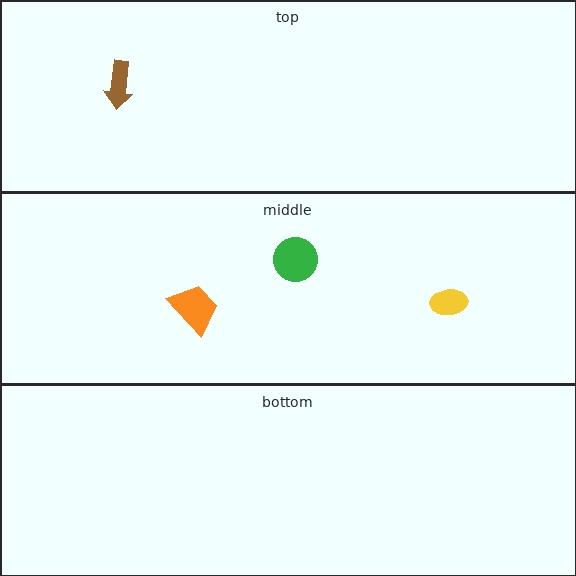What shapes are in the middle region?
The green circle, the orange trapezoid, the yellow ellipse.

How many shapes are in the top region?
1.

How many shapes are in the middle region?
3.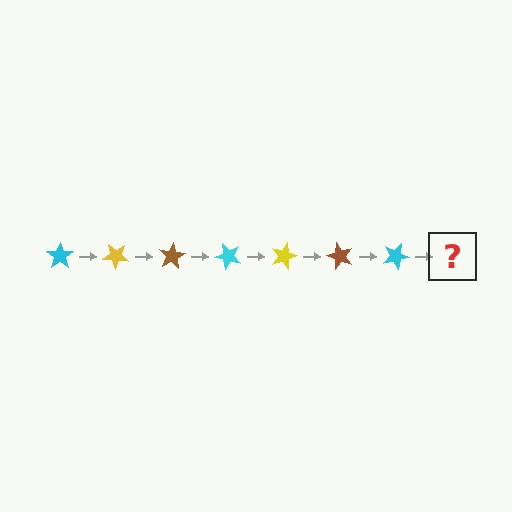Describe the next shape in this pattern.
It should be a yellow star, rotated 280 degrees from the start.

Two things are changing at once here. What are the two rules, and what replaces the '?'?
The two rules are that it rotates 40 degrees each step and the color cycles through cyan, yellow, and brown. The '?' should be a yellow star, rotated 280 degrees from the start.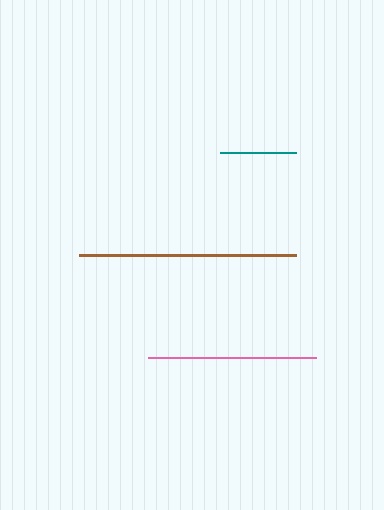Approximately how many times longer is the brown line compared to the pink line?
The brown line is approximately 1.3 times the length of the pink line.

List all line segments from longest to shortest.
From longest to shortest: brown, pink, teal.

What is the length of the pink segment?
The pink segment is approximately 169 pixels long.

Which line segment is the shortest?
The teal line is the shortest at approximately 76 pixels.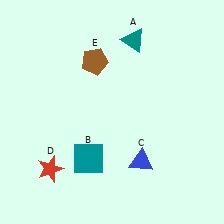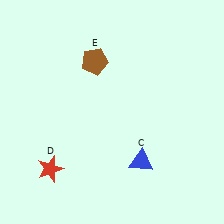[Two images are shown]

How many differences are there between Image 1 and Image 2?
There are 2 differences between the two images.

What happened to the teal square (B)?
The teal square (B) was removed in Image 2. It was in the bottom-left area of Image 1.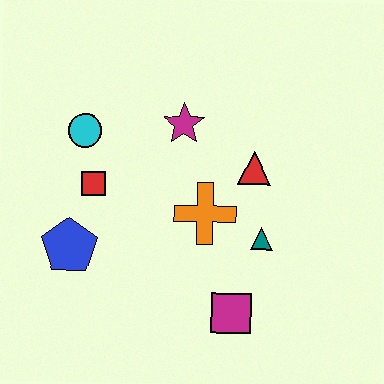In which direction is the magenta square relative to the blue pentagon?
The magenta square is to the right of the blue pentagon.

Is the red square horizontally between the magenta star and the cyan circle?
Yes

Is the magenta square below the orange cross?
Yes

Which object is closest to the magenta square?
The teal triangle is closest to the magenta square.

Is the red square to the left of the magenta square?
Yes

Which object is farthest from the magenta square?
The cyan circle is farthest from the magenta square.